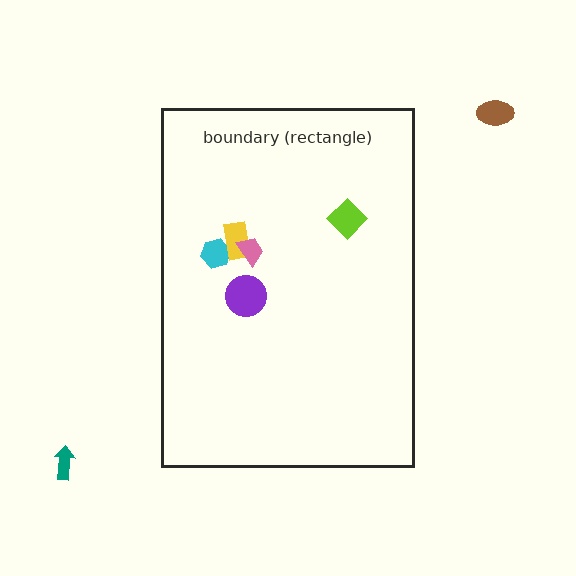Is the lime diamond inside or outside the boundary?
Inside.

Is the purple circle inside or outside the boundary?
Inside.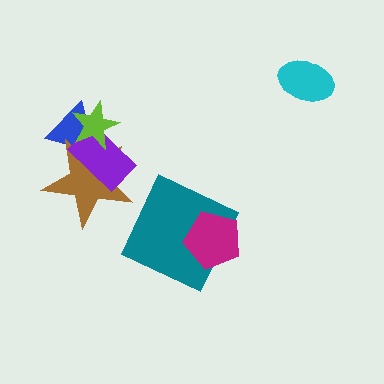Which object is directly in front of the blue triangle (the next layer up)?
The brown star is directly in front of the blue triangle.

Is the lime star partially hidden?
No, no other shape covers it.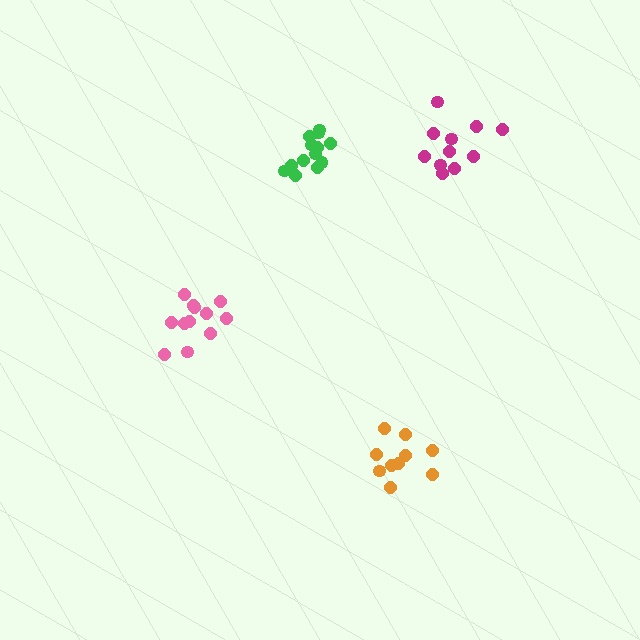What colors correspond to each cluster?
The clusters are colored: pink, orange, green, magenta.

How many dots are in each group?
Group 1: 12 dots, Group 2: 10 dots, Group 3: 13 dots, Group 4: 11 dots (46 total).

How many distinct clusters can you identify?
There are 4 distinct clusters.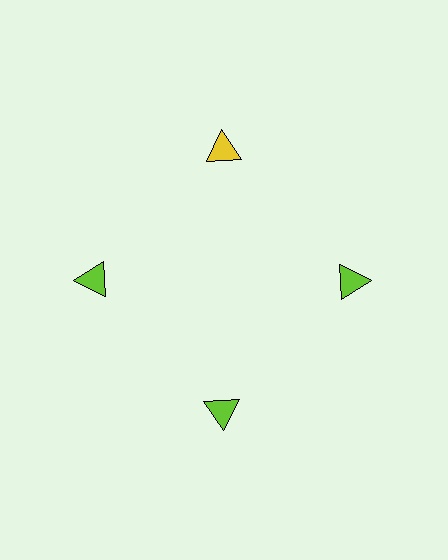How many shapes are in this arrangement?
There are 4 shapes arranged in a ring pattern.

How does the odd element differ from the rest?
It has a different color: yellow instead of lime.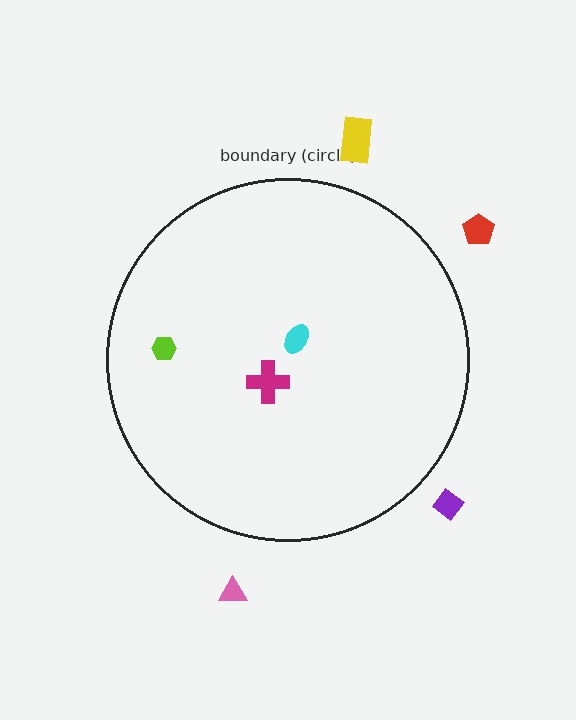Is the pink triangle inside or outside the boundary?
Outside.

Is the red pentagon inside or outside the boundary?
Outside.